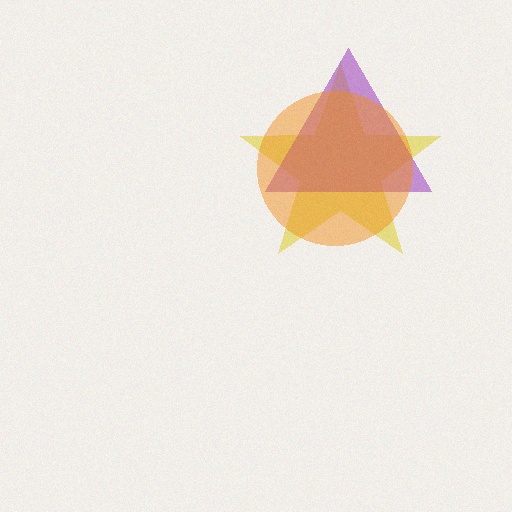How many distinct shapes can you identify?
There are 3 distinct shapes: a yellow star, a purple triangle, an orange circle.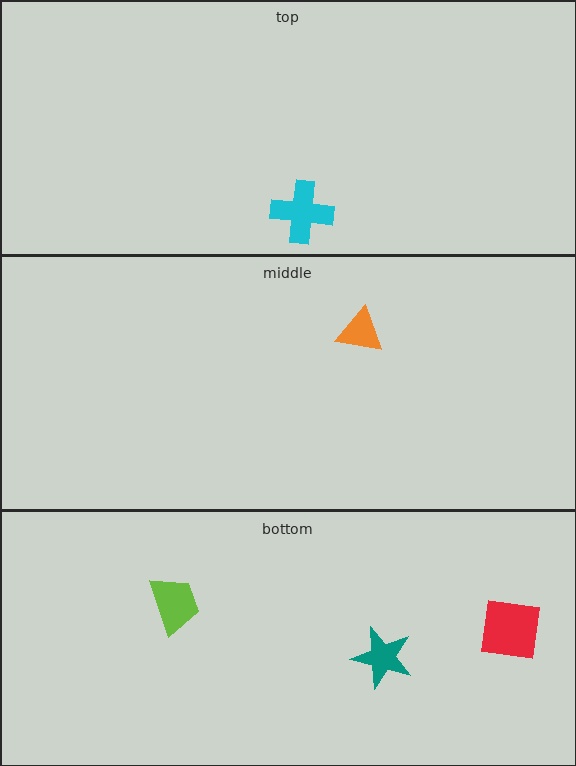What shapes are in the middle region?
The orange triangle.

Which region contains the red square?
The bottom region.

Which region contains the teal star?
The bottom region.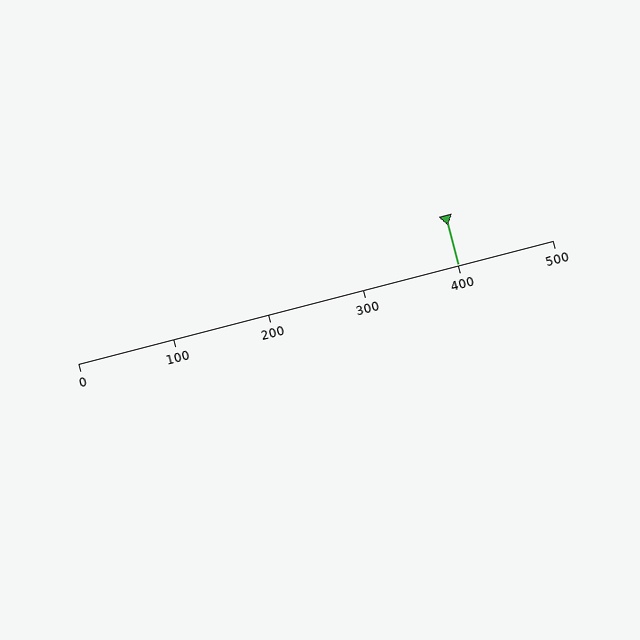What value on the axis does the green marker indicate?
The marker indicates approximately 400.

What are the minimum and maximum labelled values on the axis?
The axis runs from 0 to 500.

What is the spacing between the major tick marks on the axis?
The major ticks are spaced 100 apart.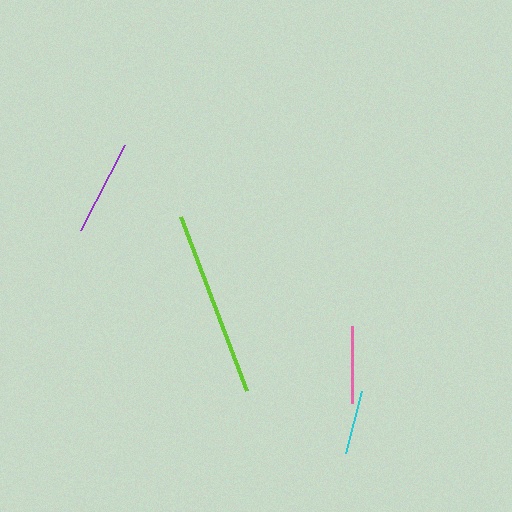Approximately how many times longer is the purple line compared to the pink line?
The purple line is approximately 1.2 times the length of the pink line.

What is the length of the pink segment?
The pink segment is approximately 77 pixels long.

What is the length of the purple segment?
The purple segment is approximately 95 pixels long.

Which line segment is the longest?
The lime line is the longest at approximately 187 pixels.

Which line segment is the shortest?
The cyan line is the shortest at approximately 64 pixels.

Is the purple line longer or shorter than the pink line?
The purple line is longer than the pink line.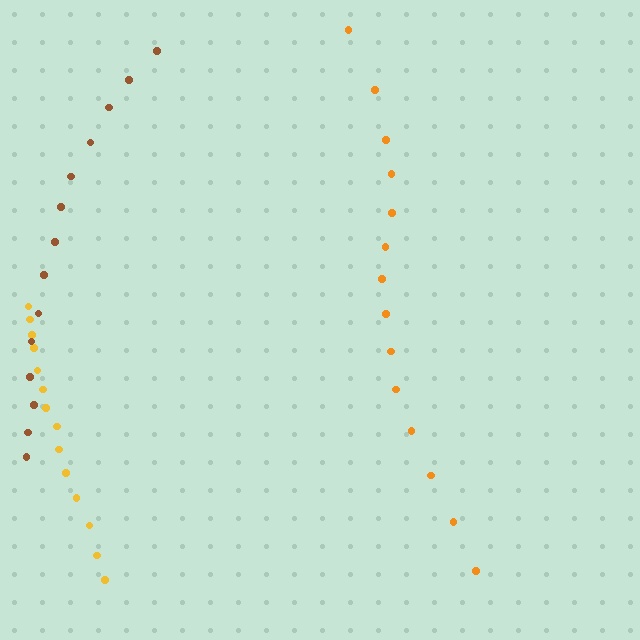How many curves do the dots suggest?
There are 3 distinct paths.